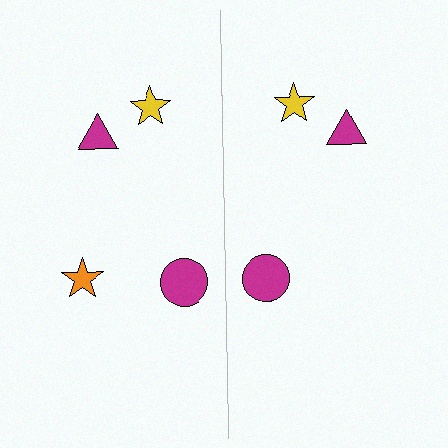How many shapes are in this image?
There are 7 shapes in this image.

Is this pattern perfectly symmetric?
No, the pattern is not perfectly symmetric. A orange star is missing from the right side.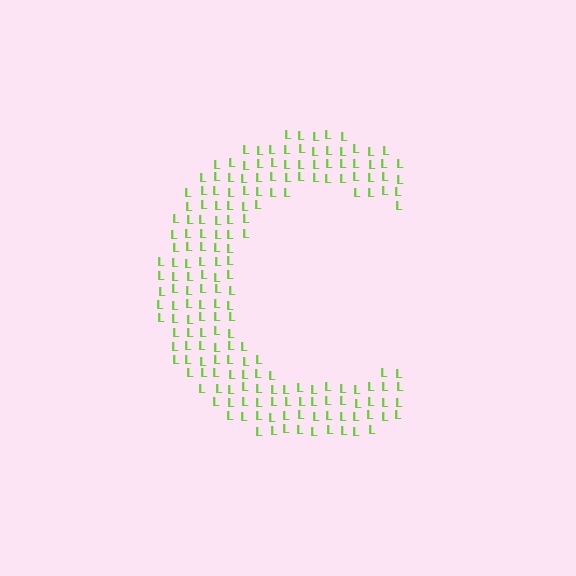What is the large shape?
The large shape is the letter C.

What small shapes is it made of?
It is made of small letter L's.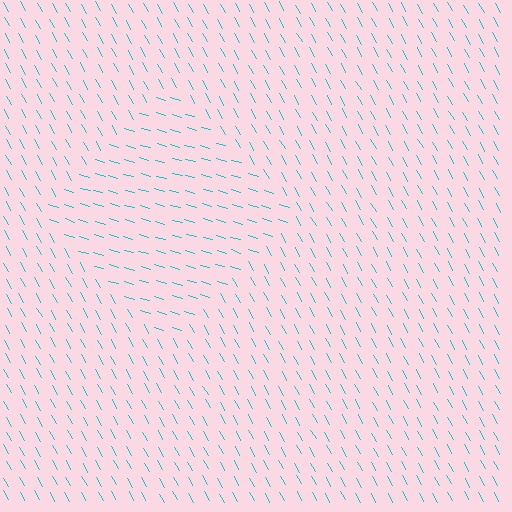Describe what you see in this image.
The image is filled with small cyan line segments. A diamond region in the image has lines oriented differently from the surrounding lines, creating a visible texture boundary.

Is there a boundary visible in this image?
Yes, there is a texture boundary formed by a change in line orientation.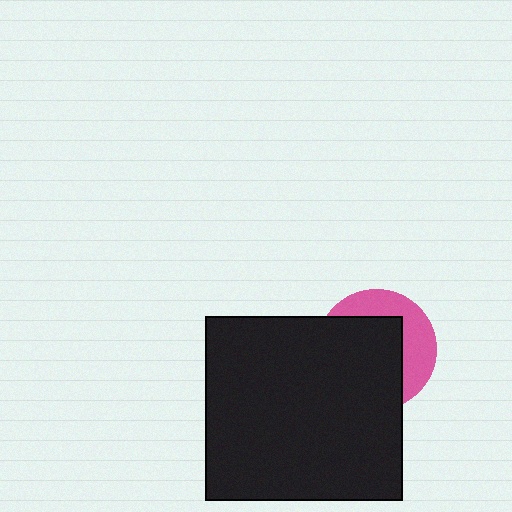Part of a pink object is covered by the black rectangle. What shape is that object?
It is a circle.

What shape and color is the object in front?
The object in front is a black rectangle.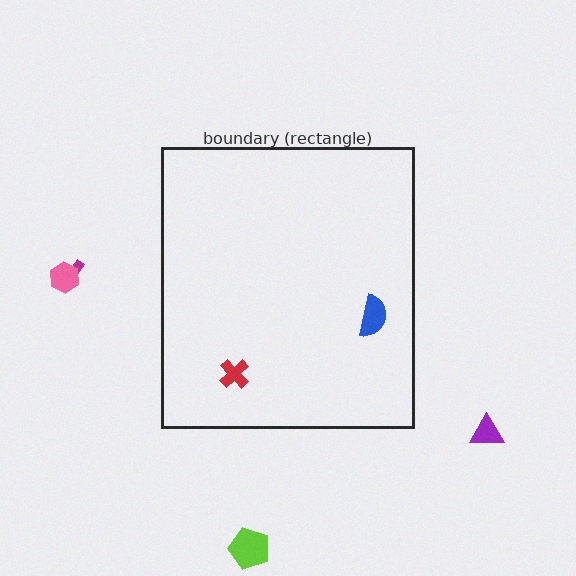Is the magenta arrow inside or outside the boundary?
Outside.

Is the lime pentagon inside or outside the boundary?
Outside.